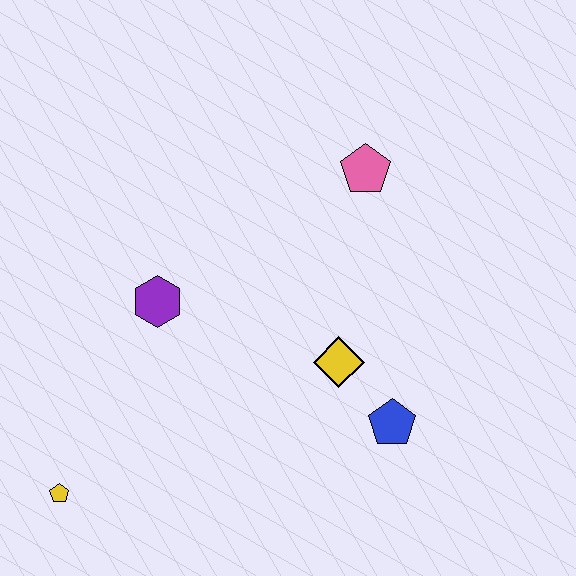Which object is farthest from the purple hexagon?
The blue pentagon is farthest from the purple hexagon.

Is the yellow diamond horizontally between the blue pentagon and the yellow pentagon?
Yes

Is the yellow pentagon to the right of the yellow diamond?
No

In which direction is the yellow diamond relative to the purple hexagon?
The yellow diamond is to the right of the purple hexagon.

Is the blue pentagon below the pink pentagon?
Yes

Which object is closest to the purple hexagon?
The yellow diamond is closest to the purple hexagon.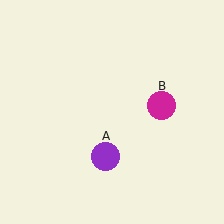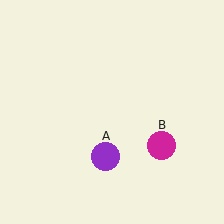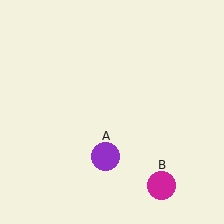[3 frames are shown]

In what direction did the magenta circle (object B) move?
The magenta circle (object B) moved down.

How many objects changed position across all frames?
1 object changed position: magenta circle (object B).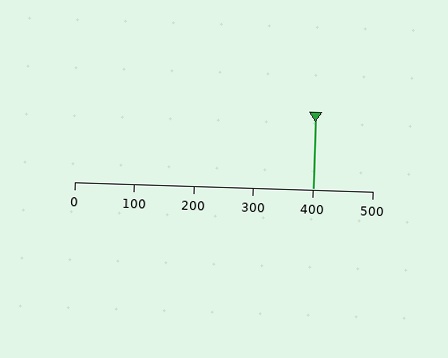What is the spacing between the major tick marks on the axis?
The major ticks are spaced 100 apart.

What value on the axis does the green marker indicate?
The marker indicates approximately 400.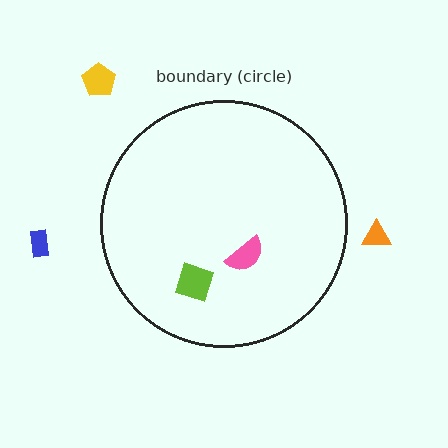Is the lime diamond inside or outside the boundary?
Inside.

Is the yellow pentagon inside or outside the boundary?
Outside.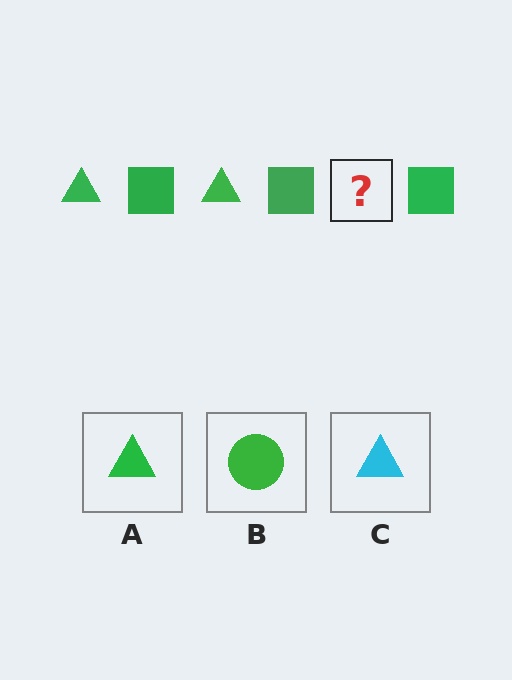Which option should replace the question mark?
Option A.